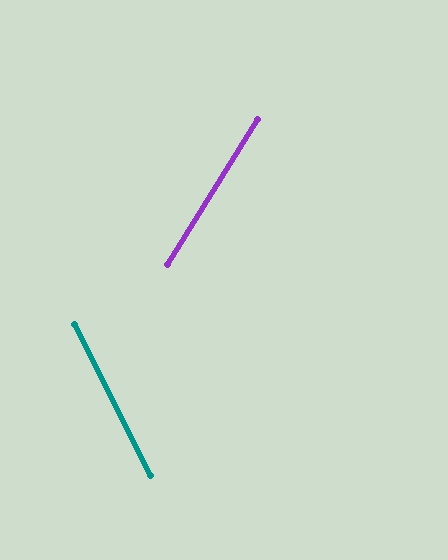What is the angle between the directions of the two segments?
Approximately 58 degrees.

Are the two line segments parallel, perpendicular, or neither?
Neither parallel nor perpendicular — they differ by about 58°.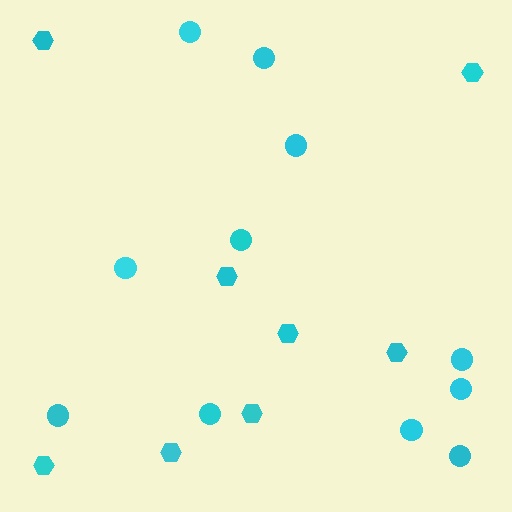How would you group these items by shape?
There are 2 groups: one group of hexagons (8) and one group of circles (11).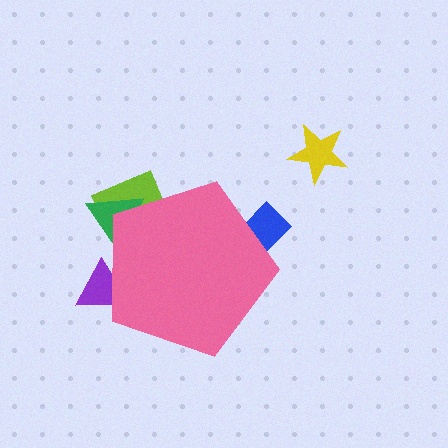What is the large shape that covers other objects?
A pink pentagon.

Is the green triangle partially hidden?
Yes, the green triangle is partially hidden behind the pink pentagon.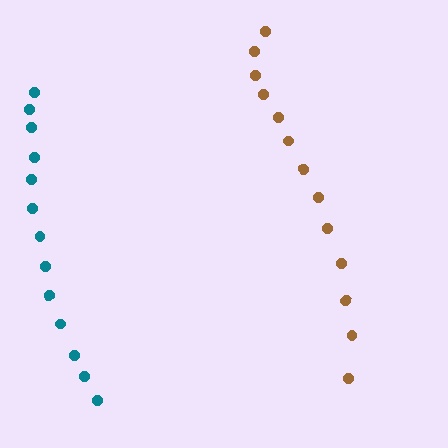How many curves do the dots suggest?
There are 2 distinct paths.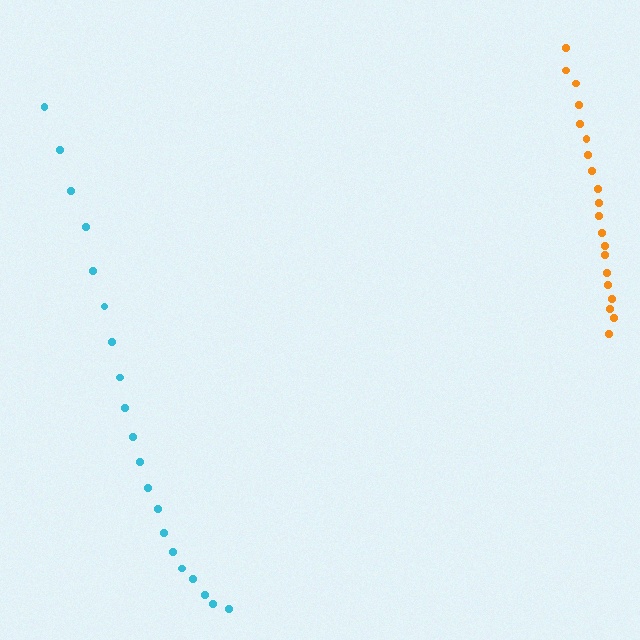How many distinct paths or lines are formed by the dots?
There are 2 distinct paths.